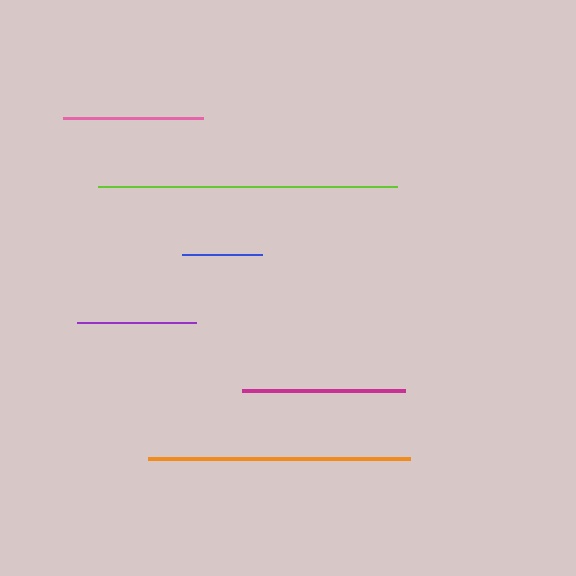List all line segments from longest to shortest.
From longest to shortest: lime, orange, magenta, pink, purple, blue.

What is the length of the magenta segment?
The magenta segment is approximately 162 pixels long.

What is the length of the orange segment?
The orange segment is approximately 262 pixels long.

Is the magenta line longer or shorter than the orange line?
The orange line is longer than the magenta line.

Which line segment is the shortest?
The blue line is the shortest at approximately 81 pixels.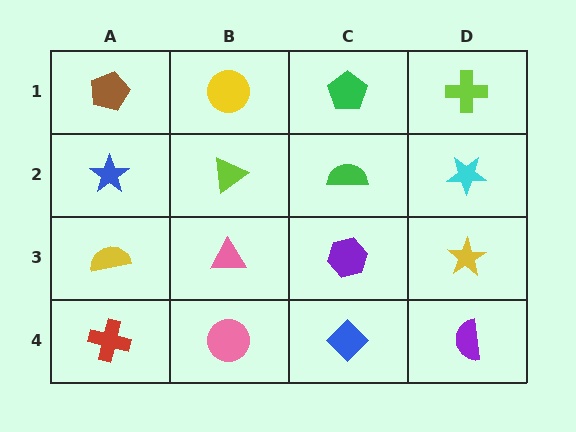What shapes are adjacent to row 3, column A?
A blue star (row 2, column A), a red cross (row 4, column A), a pink triangle (row 3, column B).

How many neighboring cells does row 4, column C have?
3.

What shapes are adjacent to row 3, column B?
A lime triangle (row 2, column B), a pink circle (row 4, column B), a yellow semicircle (row 3, column A), a purple hexagon (row 3, column C).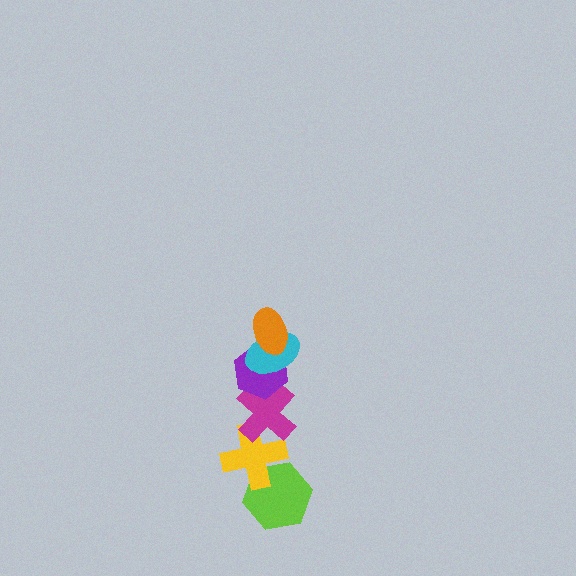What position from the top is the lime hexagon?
The lime hexagon is 6th from the top.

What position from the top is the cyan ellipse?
The cyan ellipse is 2nd from the top.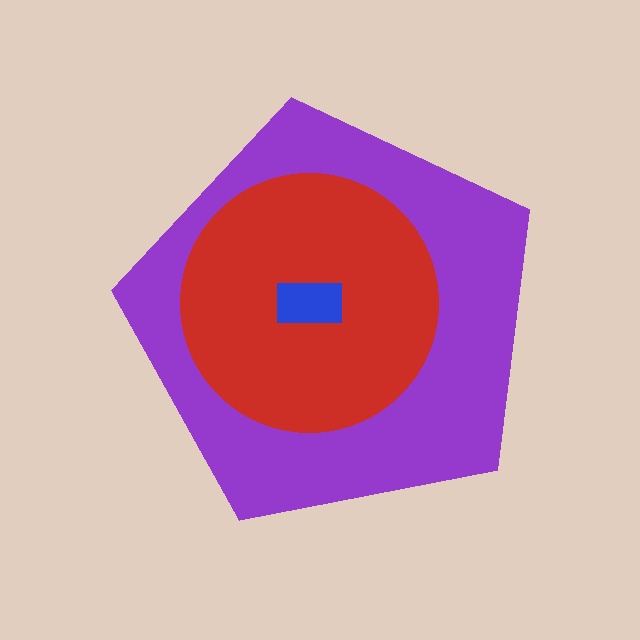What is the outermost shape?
The purple pentagon.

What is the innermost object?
The blue rectangle.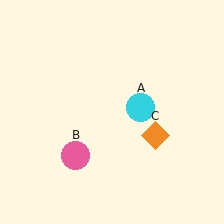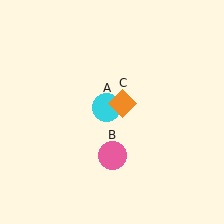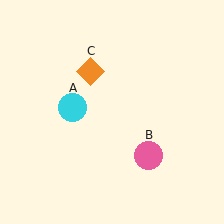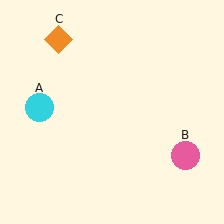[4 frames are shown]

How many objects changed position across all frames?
3 objects changed position: cyan circle (object A), pink circle (object B), orange diamond (object C).